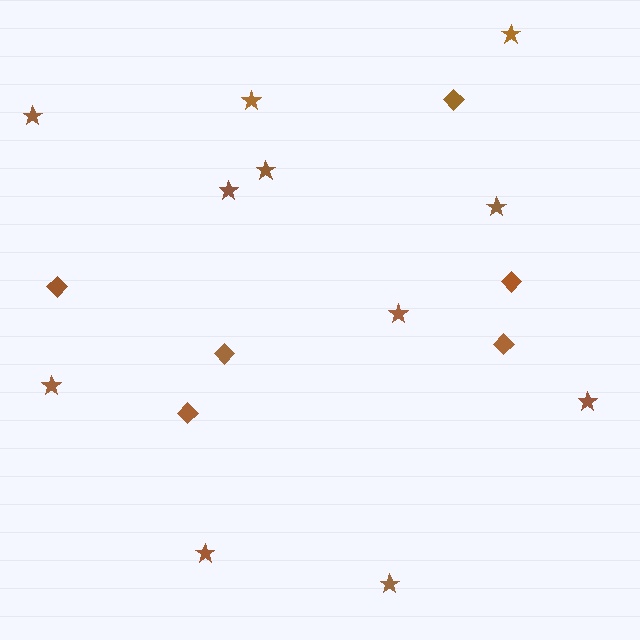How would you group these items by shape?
There are 2 groups: one group of stars (11) and one group of diamonds (6).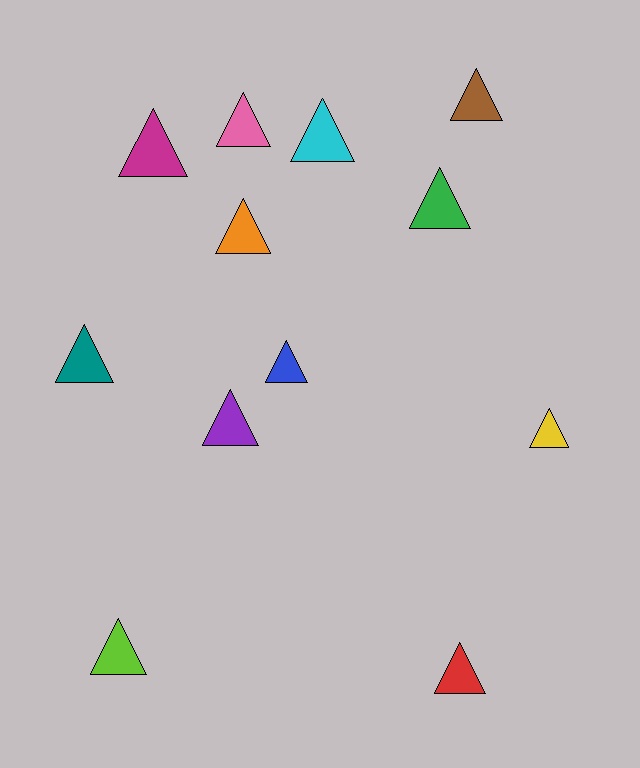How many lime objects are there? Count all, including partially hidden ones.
There is 1 lime object.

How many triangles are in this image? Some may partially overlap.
There are 12 triangles.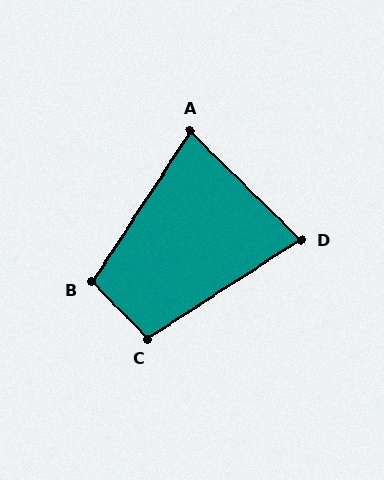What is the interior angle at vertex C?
Approximately 101 degrees (obtuse).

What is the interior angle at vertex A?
Approximately 79 degrees (acute).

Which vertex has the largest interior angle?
B, at approximately 102 degrees.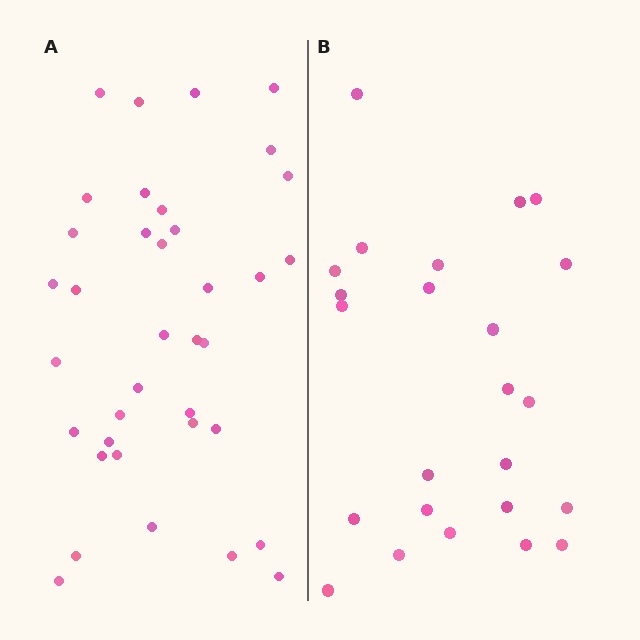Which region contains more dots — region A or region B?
Region A (the left region) has more dots.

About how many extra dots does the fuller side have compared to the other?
Region A has approximately 15 more dots than region B.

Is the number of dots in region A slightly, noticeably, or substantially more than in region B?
Region A has substantially more. The ratio is roughly 1.5 to 1.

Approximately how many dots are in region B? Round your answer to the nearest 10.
About 20 dots. (The exact count is 24, which rounds to 20.)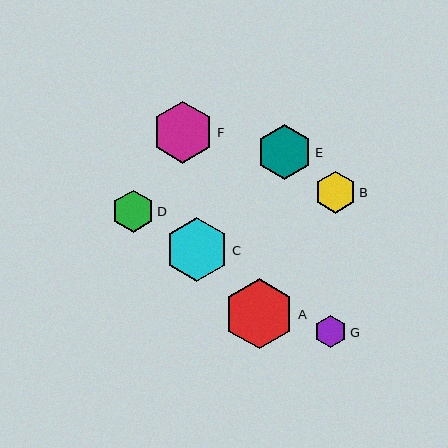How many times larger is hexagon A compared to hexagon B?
Hexagon A is approximately 1.7 times the size of hexagon B.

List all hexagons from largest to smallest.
From largest to smallest: A, C, F, E, B, D, G.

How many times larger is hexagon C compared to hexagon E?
Hexagon C is approximately 1.2 times the size of hexagon E.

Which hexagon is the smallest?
Hexagon G is the smallest with a size of approximately 32 pixels.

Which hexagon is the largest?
Hexagon A is the largest with a size of approximately 70 pixels.